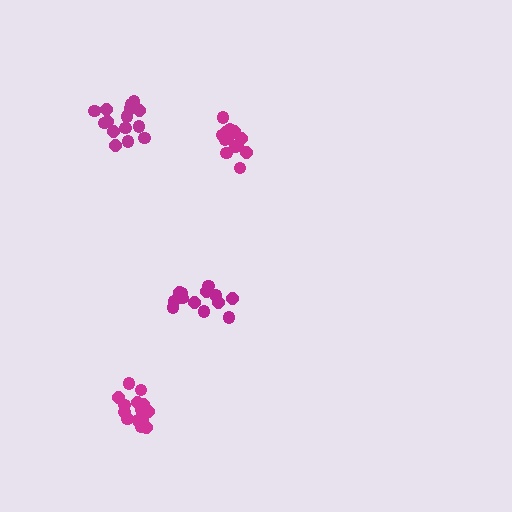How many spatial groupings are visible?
There are 4 spatial groupings.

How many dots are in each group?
Group 1: 13 dots, Group 2: 17 dots, Group 3: 15 dots, Group 4: 13 dots (58 total).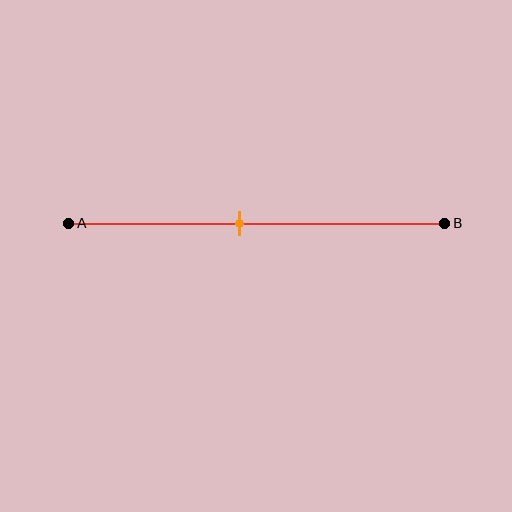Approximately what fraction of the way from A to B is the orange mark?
The orange mark is approximately 45% of the way from A to B.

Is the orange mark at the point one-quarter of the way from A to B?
No, the mark is at about 45% from A, not at the 25% one-quarter point.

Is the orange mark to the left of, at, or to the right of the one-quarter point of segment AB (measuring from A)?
The orange mark is to the right of the one-quarter point of segment AB.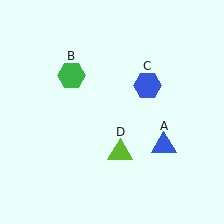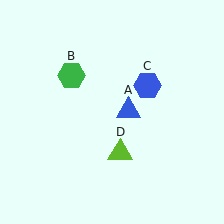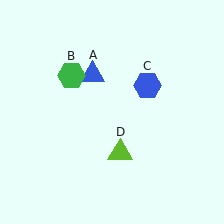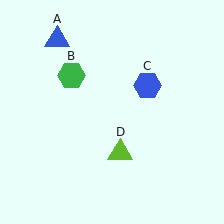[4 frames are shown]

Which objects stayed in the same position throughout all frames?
Green hexagon (object B) and blue hexagon (object C) and lime triangle (object D) remained stationary.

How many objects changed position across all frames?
1 object changed position: blue triangle (object A).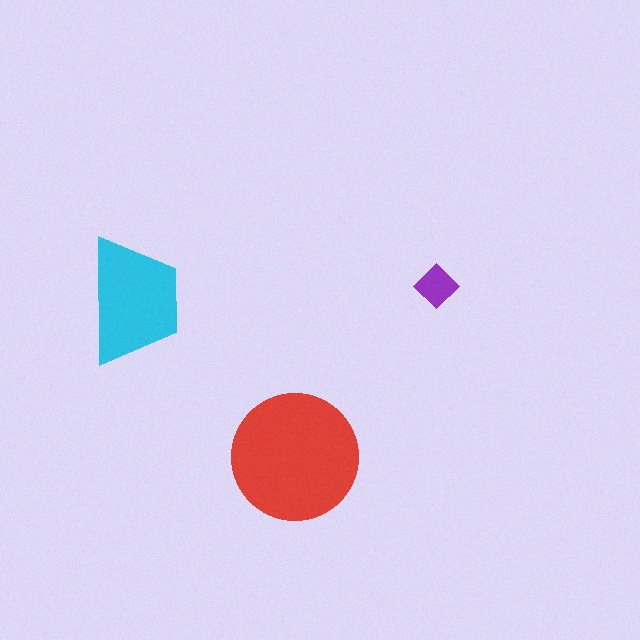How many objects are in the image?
There are 3 objects in the image.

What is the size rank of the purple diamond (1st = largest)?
3rd.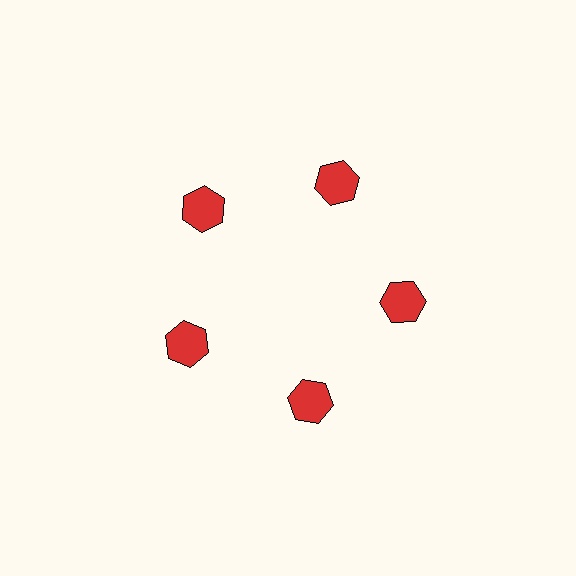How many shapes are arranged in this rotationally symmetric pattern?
There are 5 shapes, arranged in 5 groups of 1.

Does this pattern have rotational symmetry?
Yes, this pattern has 5-fold rotational symmetry. It looks the same after rotating 72 degrees around the center.